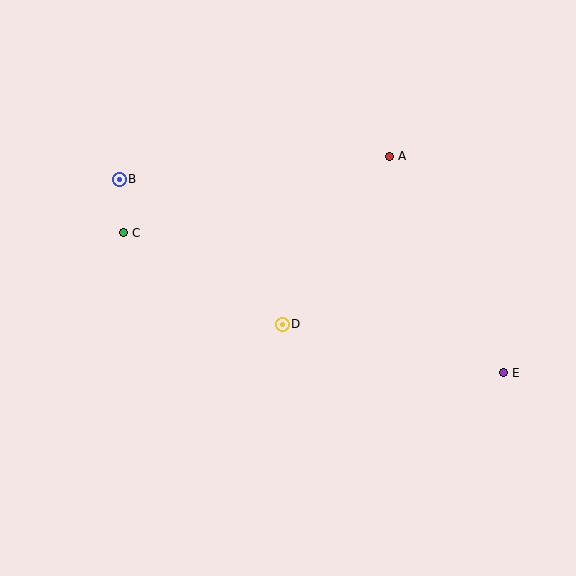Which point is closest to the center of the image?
Point D at (282, 325) is closest to the center.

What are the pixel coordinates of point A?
Point A is at (389, 156).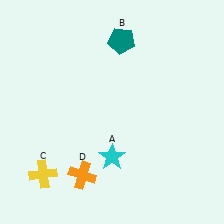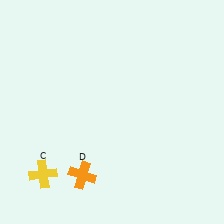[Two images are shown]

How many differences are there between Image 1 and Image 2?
There are 2 differences between the two images.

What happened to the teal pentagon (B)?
The teal pentagon (B) was removed in Image 2. It was in the top-right area of Image 1.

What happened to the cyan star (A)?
The cyan star (A) was removed in Image 2. It was in the bottom-right area of Image 1.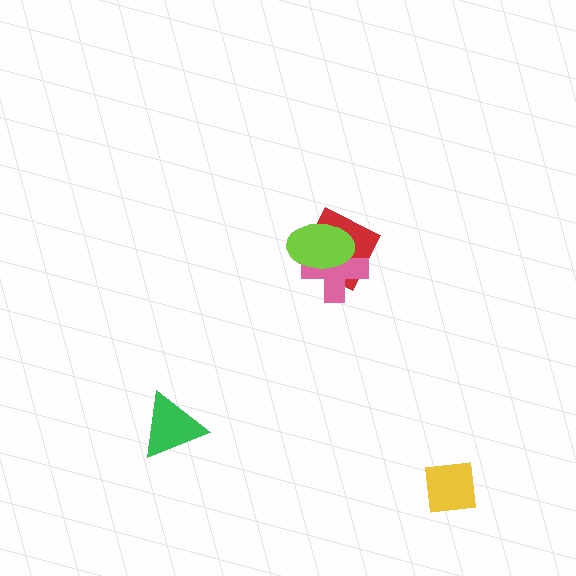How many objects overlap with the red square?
2 objects overlap with the red square.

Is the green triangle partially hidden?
No, no other shape covers it.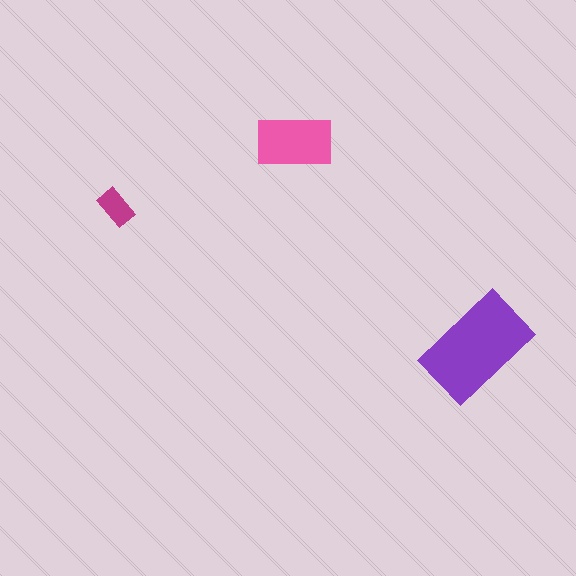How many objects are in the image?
There are 3 objects in the image.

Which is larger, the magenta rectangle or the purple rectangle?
The purple one.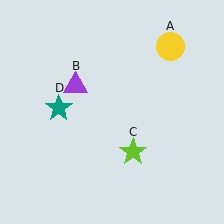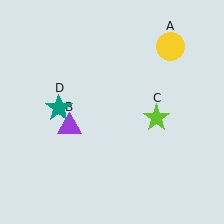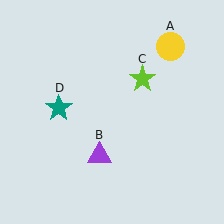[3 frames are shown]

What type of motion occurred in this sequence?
The purple triangle (object B), lime star (object C) rotated counterclockwise around the center of the scene.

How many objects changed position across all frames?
2 objects changed position: purple triangle (object B), lime star (object C).